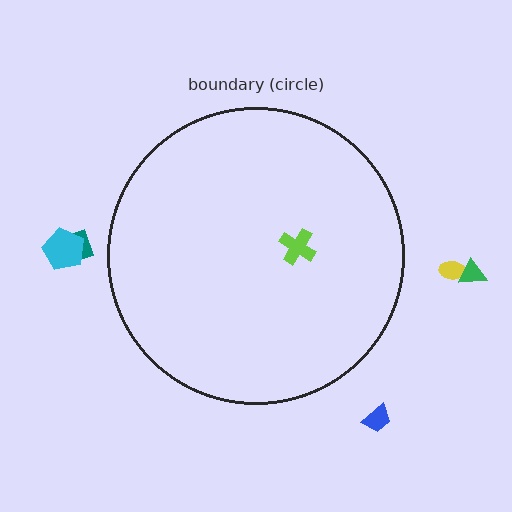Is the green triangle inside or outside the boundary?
Outside.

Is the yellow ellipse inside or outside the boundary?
Outside.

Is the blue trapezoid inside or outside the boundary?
Outside.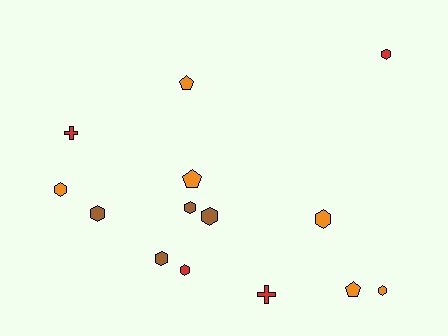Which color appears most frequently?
Orange, with 6 objects.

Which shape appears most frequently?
Hexagon, with 9 objects.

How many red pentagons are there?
There are no red pentagons.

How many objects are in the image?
There are 14 objects.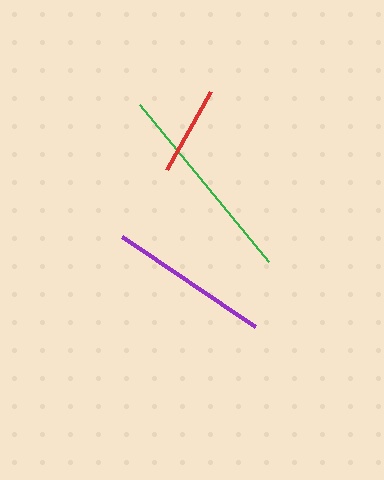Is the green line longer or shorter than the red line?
The green line is longer than the red line.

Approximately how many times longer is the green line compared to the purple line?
The green line is approximately 1.3 times the length of the purple line.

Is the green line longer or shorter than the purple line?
The green line is longer than the purple line.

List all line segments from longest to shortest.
From longest to shortest: green, purple, red.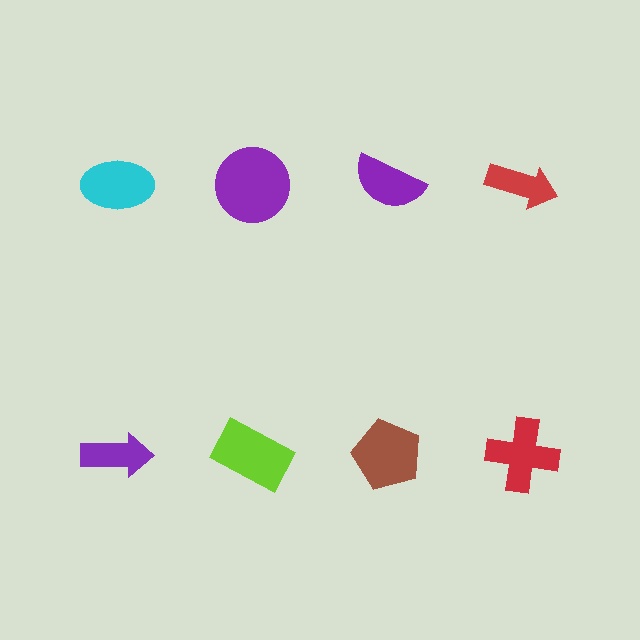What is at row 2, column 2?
A lime rectangle.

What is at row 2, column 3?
A brown pentagon.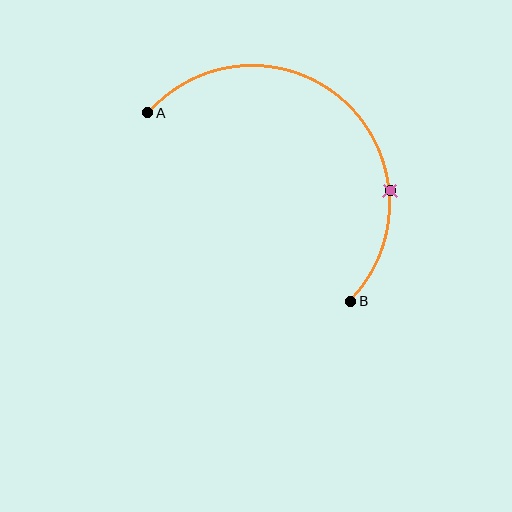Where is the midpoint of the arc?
The arc midpoint is the point on the curve farthest from the straight line joining A and B. It sits above and to the right of that line.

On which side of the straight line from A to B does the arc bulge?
The arc bulges above and to the right of the straight line connecting A and B.